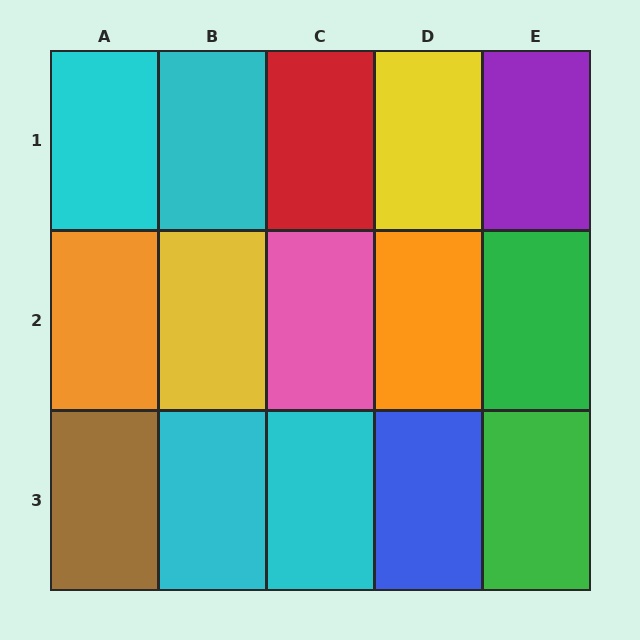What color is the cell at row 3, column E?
Green.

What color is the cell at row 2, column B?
Yellow.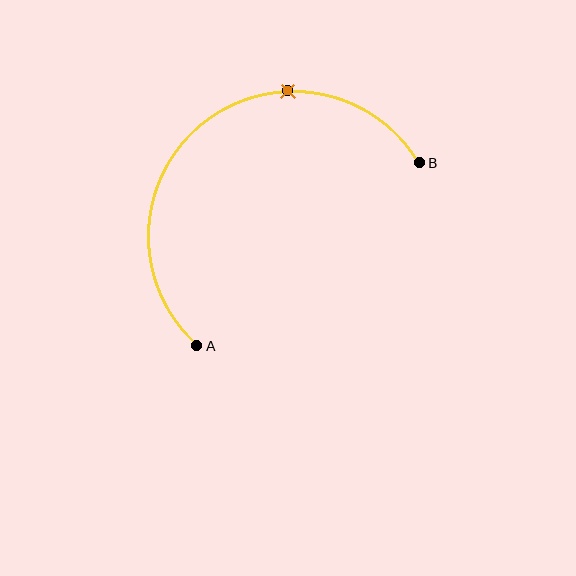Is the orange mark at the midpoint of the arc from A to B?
No. The orange mark lies on the arc but is closer to endpoint B. The arc midpoint would be at the point on the curve equidistant along the arc from both A and B.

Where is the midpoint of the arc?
The arc midpoint is the point on the curve farthest from the straight line joining A and B. It sits above and to the left of that line.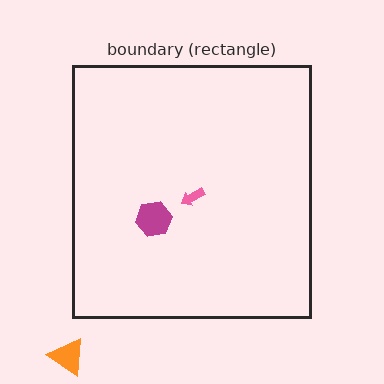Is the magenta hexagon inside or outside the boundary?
Inside.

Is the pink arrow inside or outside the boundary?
Inside.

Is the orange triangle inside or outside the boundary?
Outside.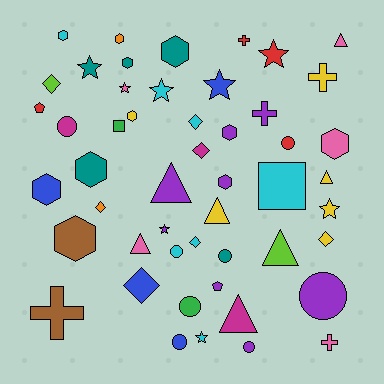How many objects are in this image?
There are 50 objects.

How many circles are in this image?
There are 8 circles.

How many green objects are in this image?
There are 2 green objects.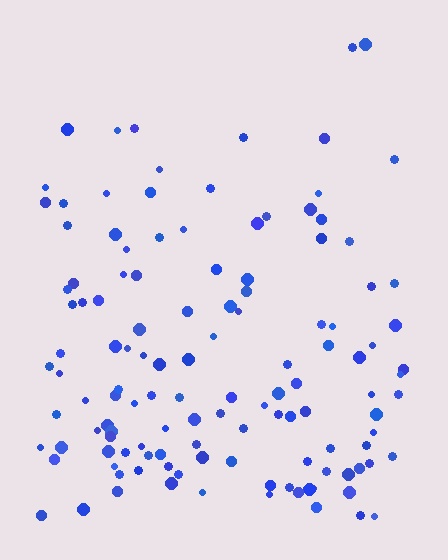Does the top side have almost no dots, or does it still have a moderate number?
Still a moderate number, just noticeably fewer than the bottom.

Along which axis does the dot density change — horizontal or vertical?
Vertical.